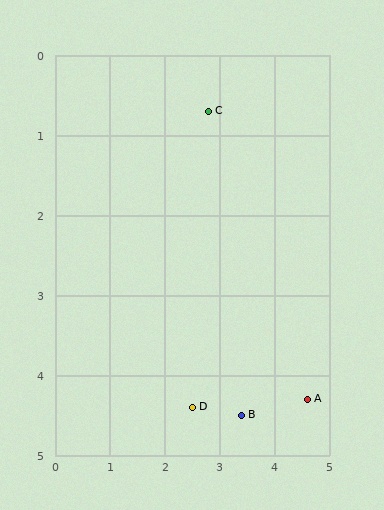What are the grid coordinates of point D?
Point D is at approximately (2.5, 4.4).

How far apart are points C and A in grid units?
Points C and A are about 4.0 grid units apart.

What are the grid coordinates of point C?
Point C is at approximately (2.8, 0.7).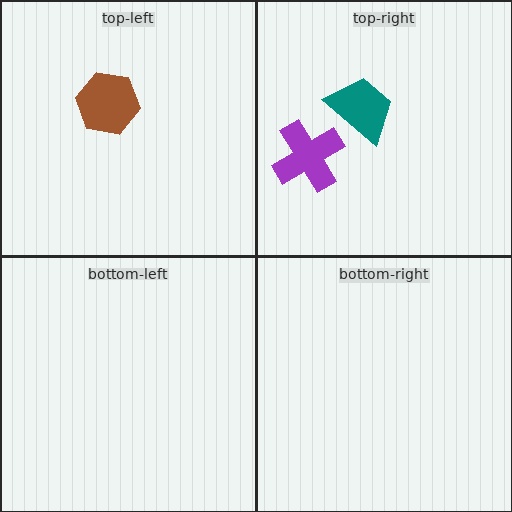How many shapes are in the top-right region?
2.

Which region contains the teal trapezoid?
The top-right region.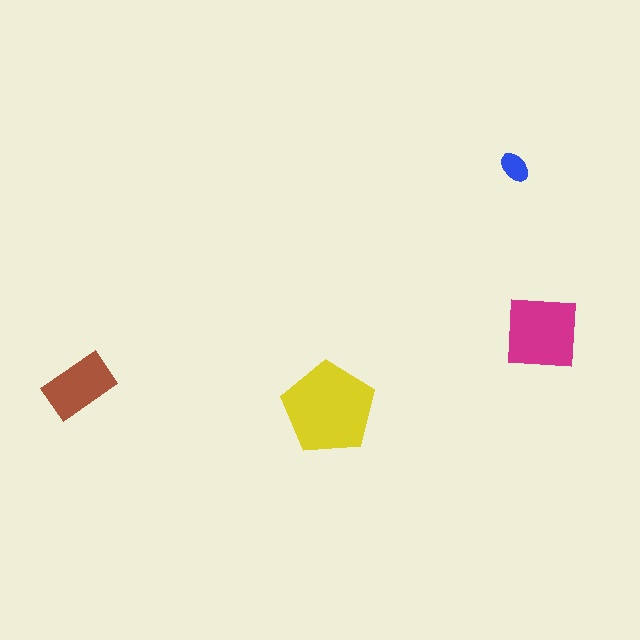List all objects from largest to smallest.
The yellow pentagon, the magenta square, the brown rectangle, the blue ellipse.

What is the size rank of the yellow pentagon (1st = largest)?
1st.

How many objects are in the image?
There are 4 objects in the image.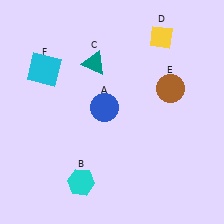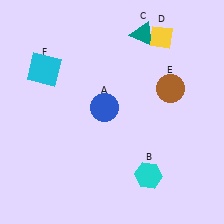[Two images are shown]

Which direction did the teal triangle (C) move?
The teal triangle (C) moved right.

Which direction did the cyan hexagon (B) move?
The cyan hexagon (B) moved right.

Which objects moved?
The objects that moved are: the cyan hexagon (B), the teal triangle (C).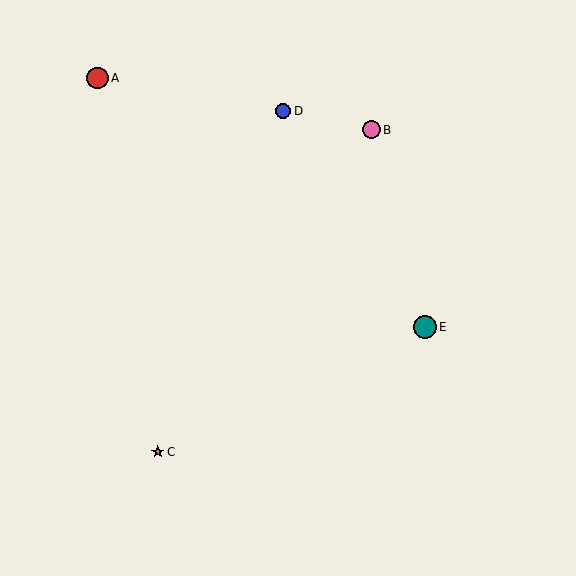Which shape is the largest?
The teal circle (labeled E) is the largest.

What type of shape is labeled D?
Shape D is a blue circle.